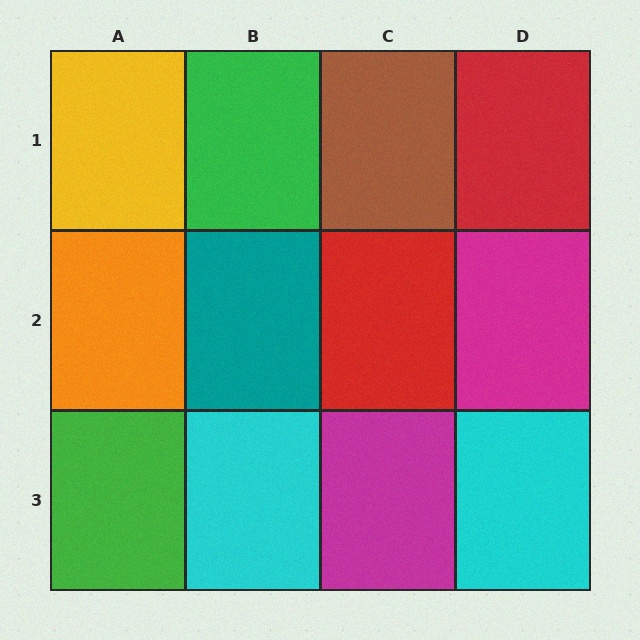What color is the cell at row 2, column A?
Orange.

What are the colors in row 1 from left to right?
Yellow, green, brown, red.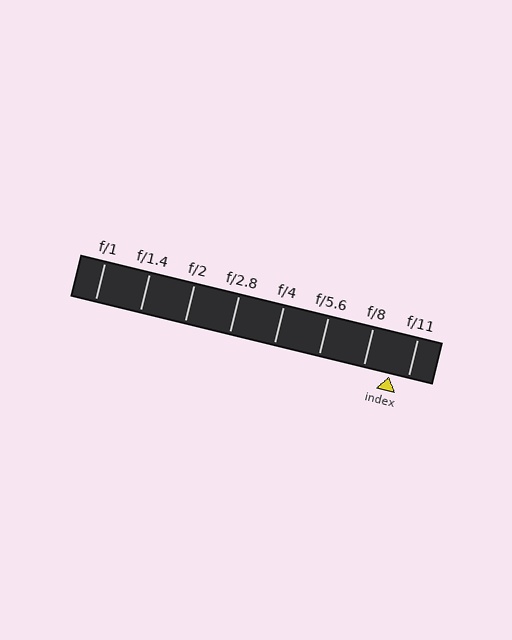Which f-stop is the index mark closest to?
The index mark is closest to f/11.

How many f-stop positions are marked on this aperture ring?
There are 8 f-stop positions marked.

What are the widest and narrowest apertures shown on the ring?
The widest aperture shown is f/1 and the narrowest is f/11.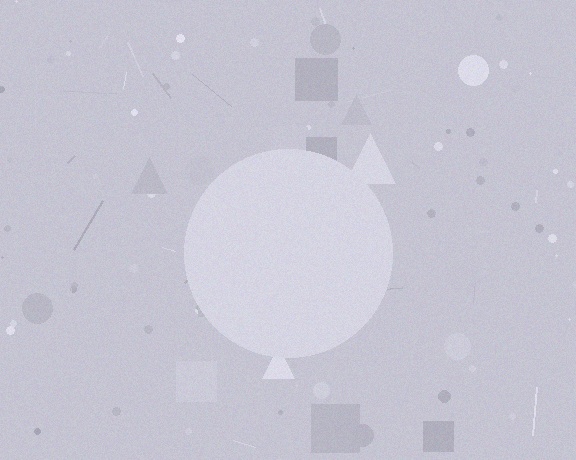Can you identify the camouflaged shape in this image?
The camouflaged shape is a circle.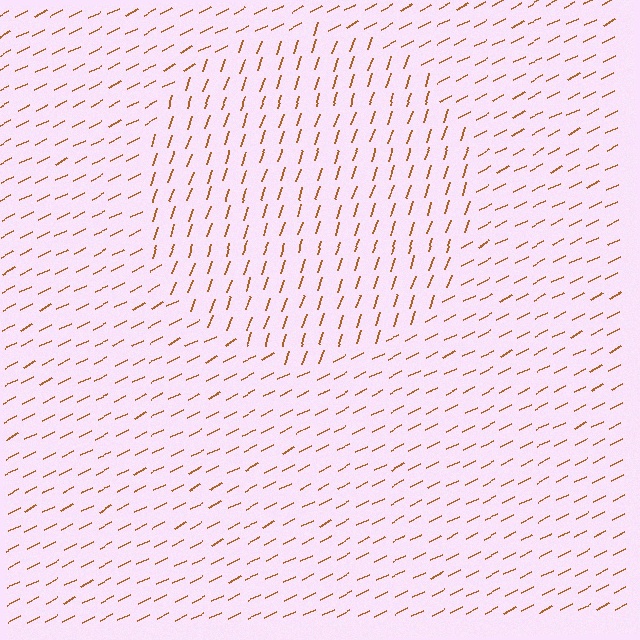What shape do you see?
I see a circle.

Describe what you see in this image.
The image is filled with small brown line segments. A circle region in the image has lines oriented differently from the surrounding lines, creating a visible texture boundary.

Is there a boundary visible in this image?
Yes, there is a texture boundary formed by a change in line orientation.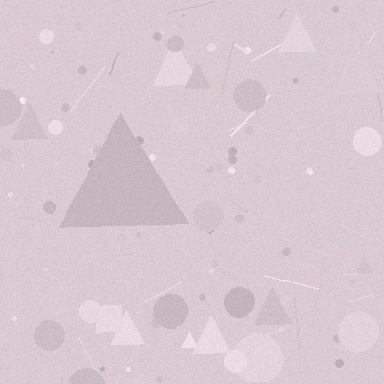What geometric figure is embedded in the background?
A triangle is embedded in the background.